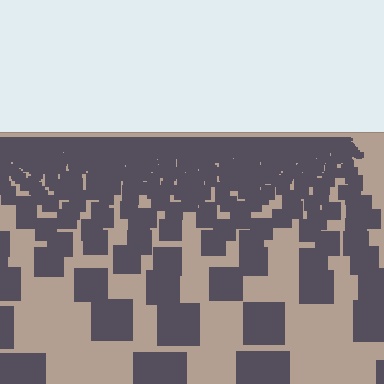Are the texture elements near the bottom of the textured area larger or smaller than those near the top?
Larger. Near the bottom, elements are closer to the viewer and appear at a bigger on-screen size.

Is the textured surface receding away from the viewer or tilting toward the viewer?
The surface is receding away from the viewer. Texture elements get smaller and denser toward the top.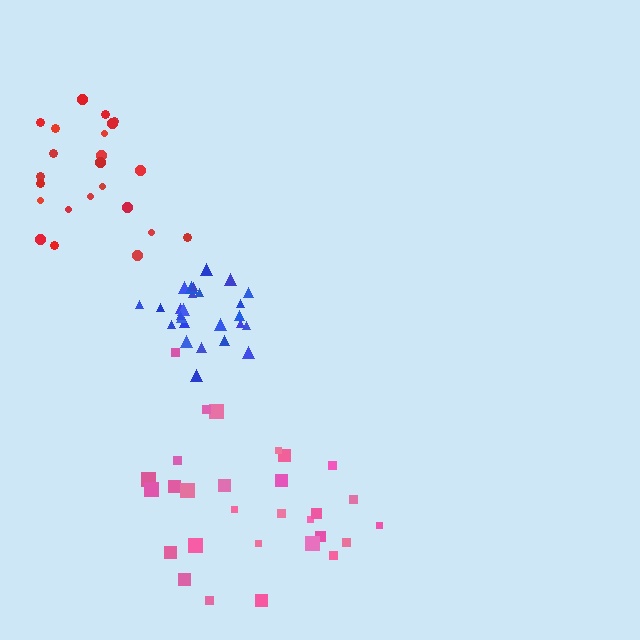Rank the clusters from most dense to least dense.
blue, red, pink.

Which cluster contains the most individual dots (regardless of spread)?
Pink (29).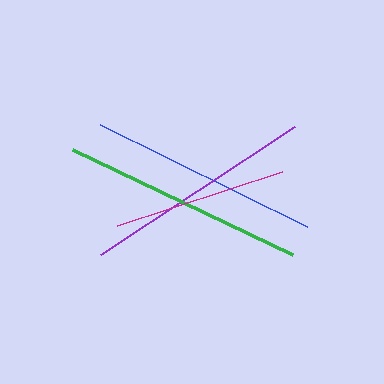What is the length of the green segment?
The green segment is approximately 243 pixels long.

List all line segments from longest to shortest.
From longest to shortest: green, purple, blue, magenta.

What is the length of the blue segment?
The blue segment is approximately 232 pixels long.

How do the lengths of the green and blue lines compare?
The green and blue lines are approximately the same length.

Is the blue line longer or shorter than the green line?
The green line is longer than the blue line.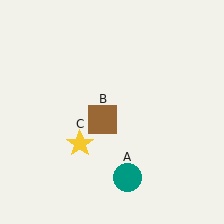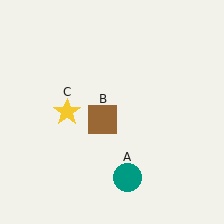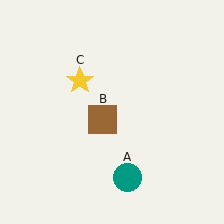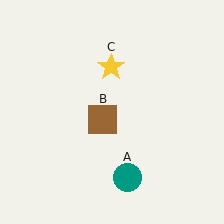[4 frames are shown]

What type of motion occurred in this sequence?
The yellow star (object C) rotated clockwise around the center of the scene.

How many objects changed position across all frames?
1 object changed position: yellow star (object C).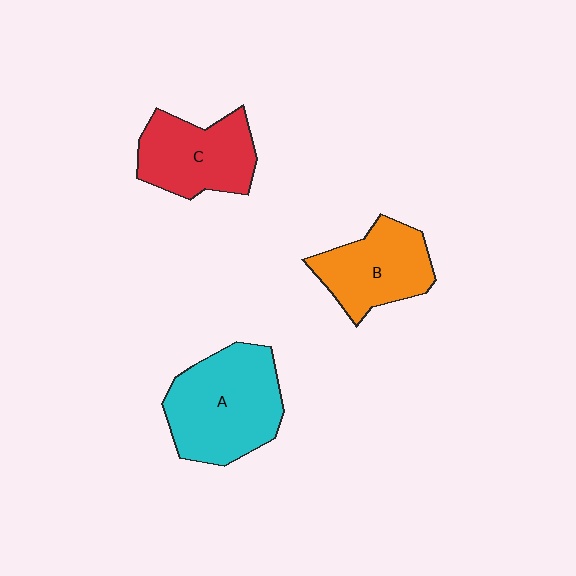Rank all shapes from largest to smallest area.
From largest to smallest: A (cyan), C (red), B (orange).